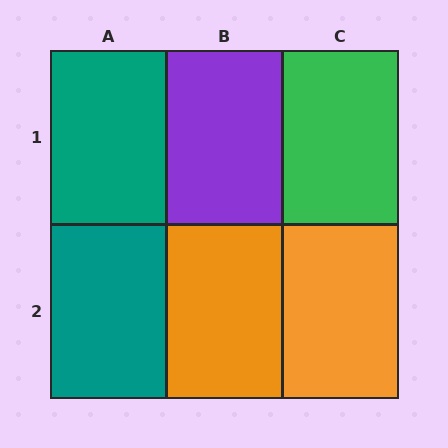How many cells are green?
1 cell is green.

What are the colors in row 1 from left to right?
Teal, purple, green.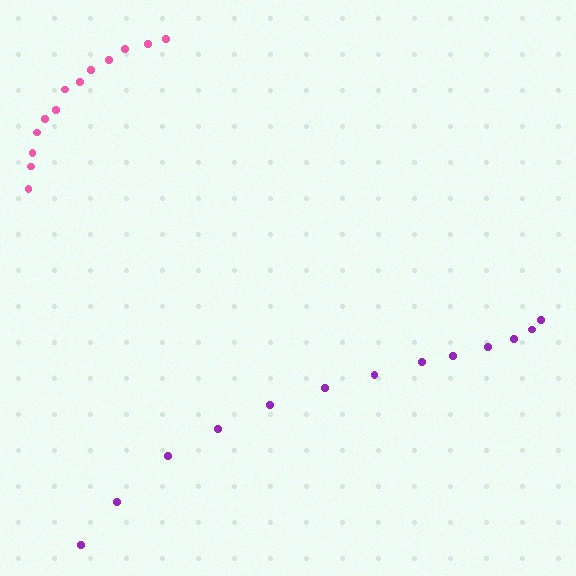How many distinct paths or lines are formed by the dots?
There are 2 distinct paths.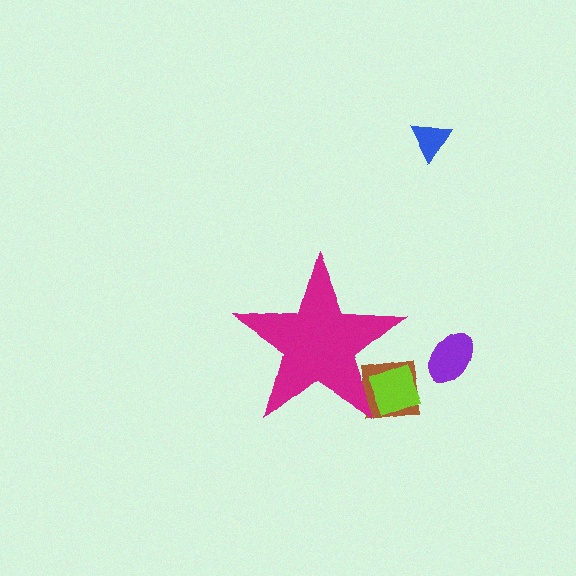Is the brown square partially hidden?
Yes, the brown square is partially hidden behind the magenta star.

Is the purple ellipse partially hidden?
No, the purple ellipse is fully visible.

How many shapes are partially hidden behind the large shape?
2 shapes are partially hidden.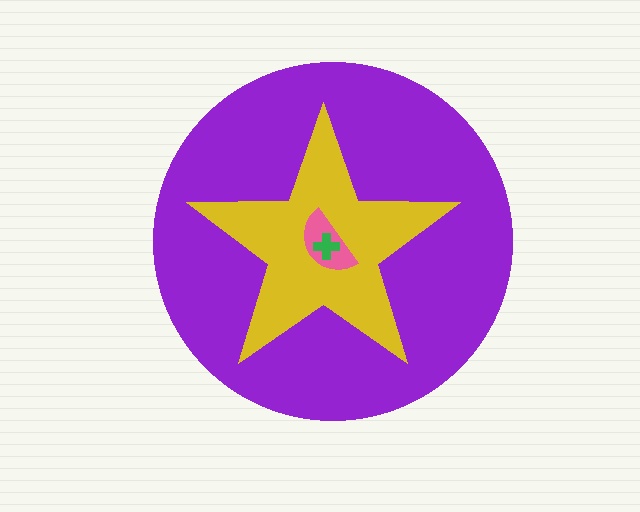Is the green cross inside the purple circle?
Yes.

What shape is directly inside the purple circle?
The yellow star.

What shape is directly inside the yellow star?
The pink semicircle.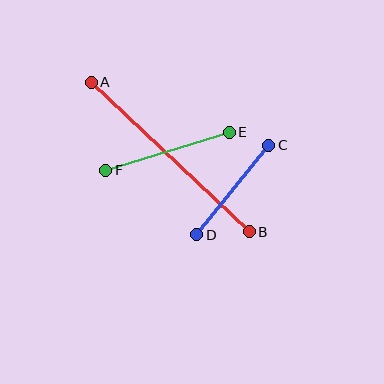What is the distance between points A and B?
The distance is approximately 217 pixels.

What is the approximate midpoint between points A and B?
The midpoint is at approximately (170, 157) pixels.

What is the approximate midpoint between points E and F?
The midpoint is at approximately (168, 151) pixels.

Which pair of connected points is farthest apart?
Points A and B are farthest apart.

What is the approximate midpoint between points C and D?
The midpoint is at approximately (233, 190) pixels.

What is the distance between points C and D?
The distance is approximately 115 pixels.